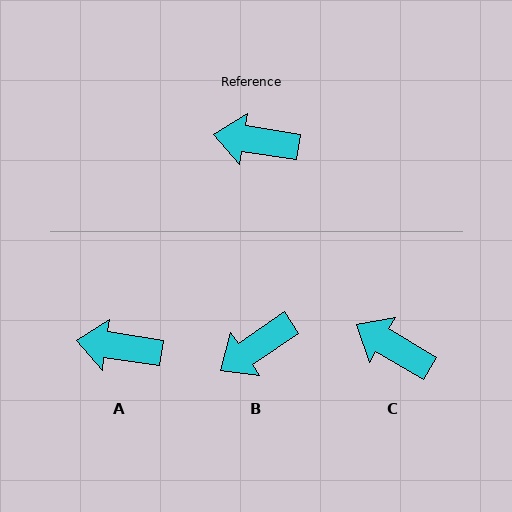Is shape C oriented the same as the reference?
No, it is off by about 22 degrees.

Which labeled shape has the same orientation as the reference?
A.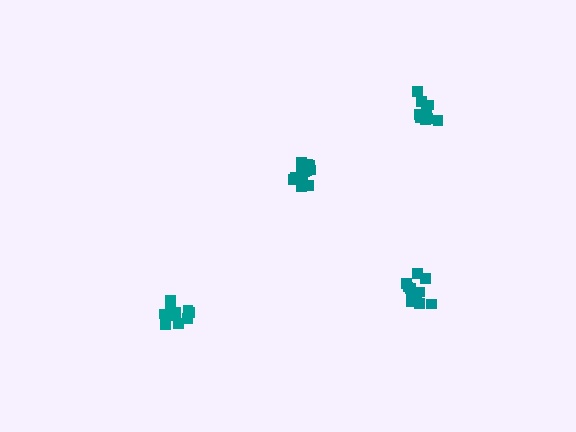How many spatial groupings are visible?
There are 4 spatial groupings.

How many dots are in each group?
Group 1: 10 dots, Group 2: 11 dots, Group 3: 13 dots, Group 4: 11 dots (45 total).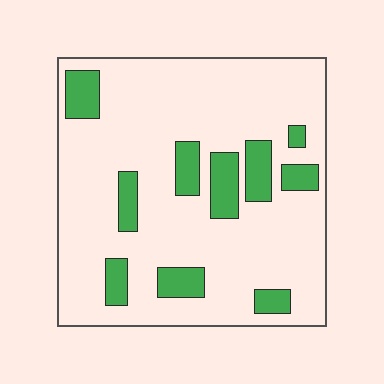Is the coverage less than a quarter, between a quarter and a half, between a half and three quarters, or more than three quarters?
Less than a quarter.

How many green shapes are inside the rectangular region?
10.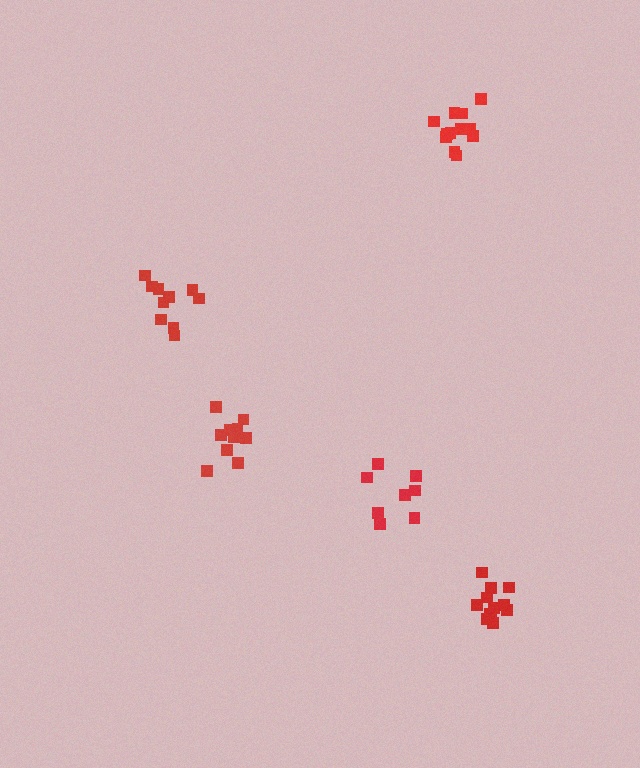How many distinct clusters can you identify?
There are 5 distinct clusters.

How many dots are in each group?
Group 1: 8 dots, Group 2: 12 dots, Group 3: 10 dots, Group 4: 11 dots, Group 5: 13 dots (54 total).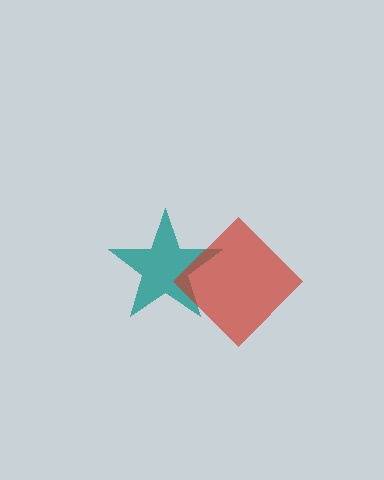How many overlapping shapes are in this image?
There are 2 overlapping shapes in the image.